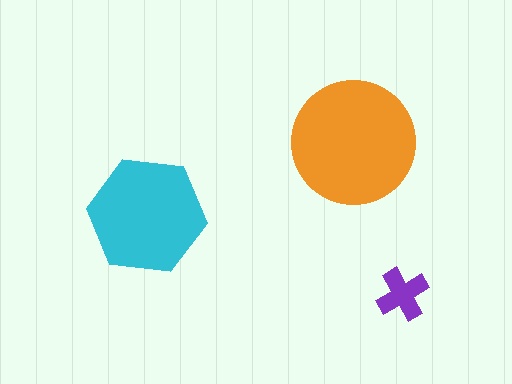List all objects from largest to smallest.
The orange circle, the cyan hexagon, the purple cross.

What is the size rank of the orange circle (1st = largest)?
1st.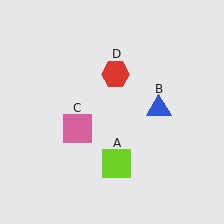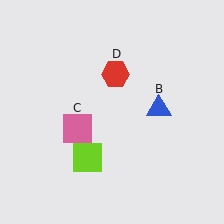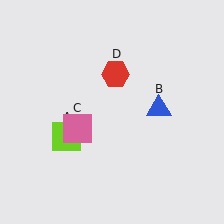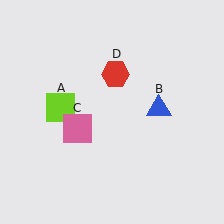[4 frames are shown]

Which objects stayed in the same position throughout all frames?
Blue triangle (object B) and pink square (object C) and red hexagon (object D) remained stationary.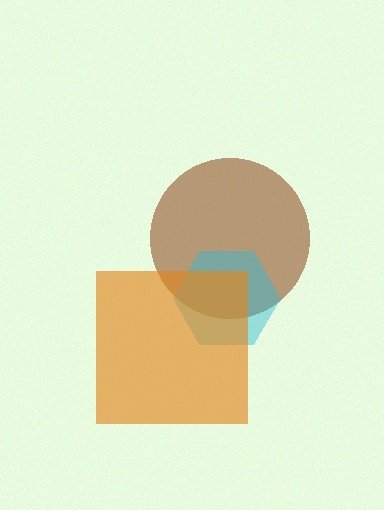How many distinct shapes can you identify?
There are 3 distinct shapes: a brown circle, a cyan hexagon, an orange square.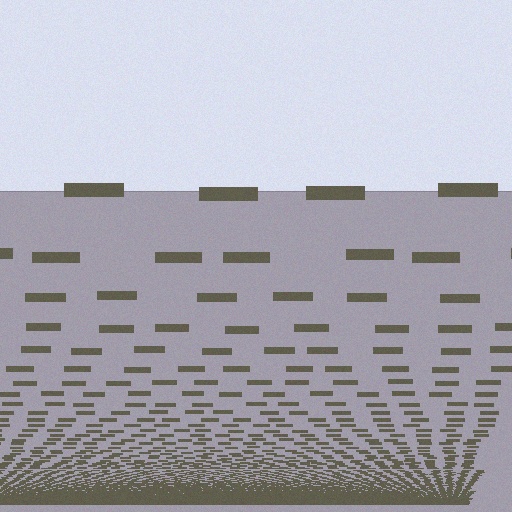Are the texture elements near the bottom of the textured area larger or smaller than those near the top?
Smaller. The gradient is inverted — elements near the bottom are smaller and denser.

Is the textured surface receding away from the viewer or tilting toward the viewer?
The surface appears to tilt toward the viewer. Texture elements get larger and sparser toward the top.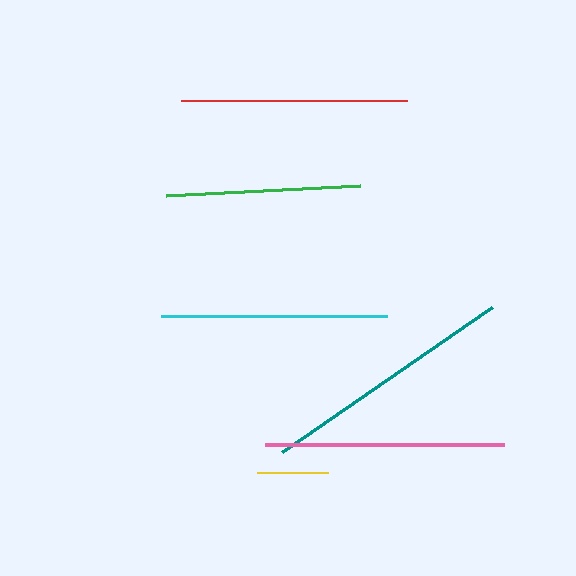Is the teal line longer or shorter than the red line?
The teal line is longer than the red line.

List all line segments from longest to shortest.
From longest to shortest: teal, pink, red, cyan, green, yellow.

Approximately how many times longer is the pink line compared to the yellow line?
The pink line is approximately 3.3 times the length of the yellow line.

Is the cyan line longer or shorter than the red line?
The red line is longer than the cyan line.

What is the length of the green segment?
The green segment is approximately 194 pixels long.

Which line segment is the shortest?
The yellow line is the shortest at approximately 72 pixels.